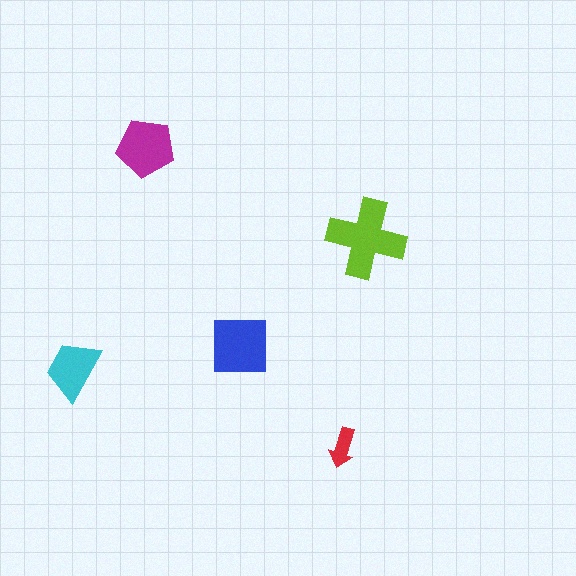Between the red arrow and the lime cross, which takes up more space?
The lime cross.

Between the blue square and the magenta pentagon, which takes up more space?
The blue square.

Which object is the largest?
The lime cross.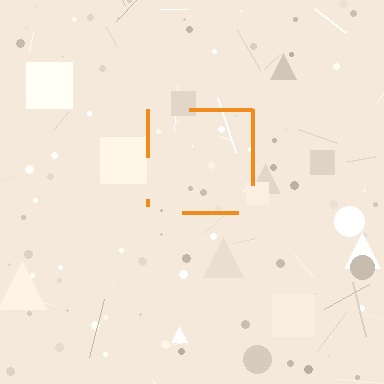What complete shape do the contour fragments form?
The contour fragments form a square.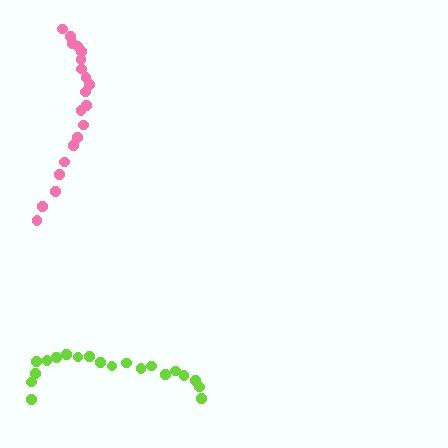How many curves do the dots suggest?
There are 2 distinct paths.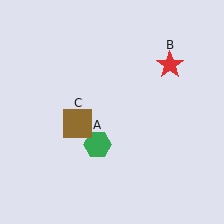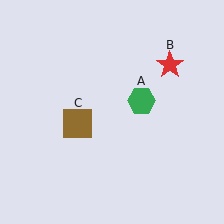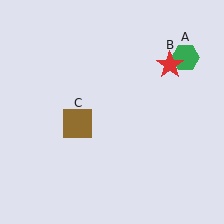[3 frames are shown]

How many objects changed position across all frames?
1 object changed position: green hexagon (object A).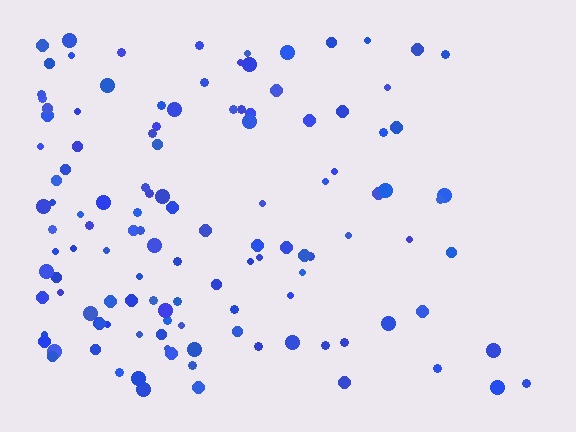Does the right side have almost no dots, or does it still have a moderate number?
Still a moderate number, just noticeably fewer than the left.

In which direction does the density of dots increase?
From right to left, with the left side densest.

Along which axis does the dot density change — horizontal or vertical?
Horizontal.